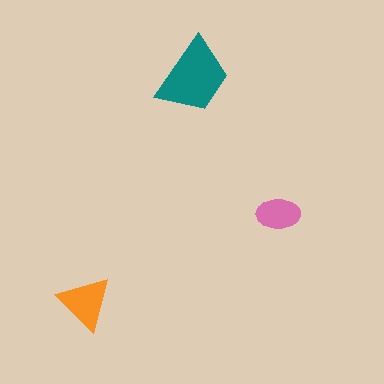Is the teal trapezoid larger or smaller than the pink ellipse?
Larger.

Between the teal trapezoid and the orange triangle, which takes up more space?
The teal trapezoid.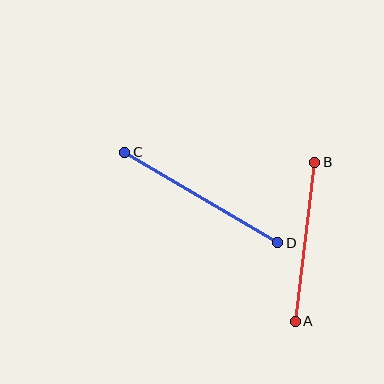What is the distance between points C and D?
The distance is approximately 178 pixels.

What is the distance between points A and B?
The distance is approximately 160 pixels.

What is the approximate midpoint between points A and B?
The midpoint is at approximately (305, 242) pixels.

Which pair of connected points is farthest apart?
Points C and D are farthest apart.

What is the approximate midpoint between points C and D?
The midpoint is at approximately (201, 197) pixels.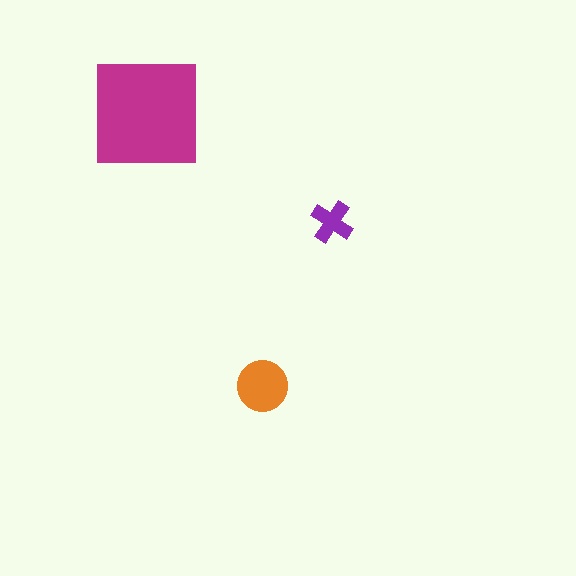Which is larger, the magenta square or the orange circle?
The magenta square.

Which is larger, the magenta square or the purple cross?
The magenta square.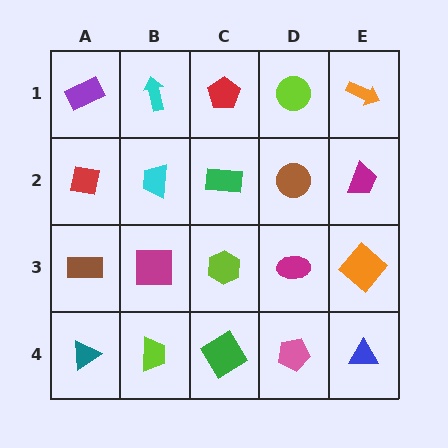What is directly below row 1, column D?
A brown circle.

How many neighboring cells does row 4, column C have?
3.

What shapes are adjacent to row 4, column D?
A magenta ellipse (row 3, column D), a green diamond (row 4, column C), a blue triangle (row 4, column E).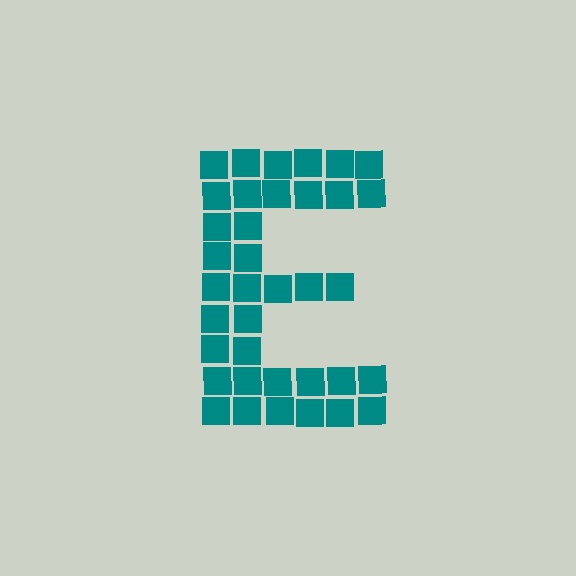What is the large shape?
The large shape is the letter E.